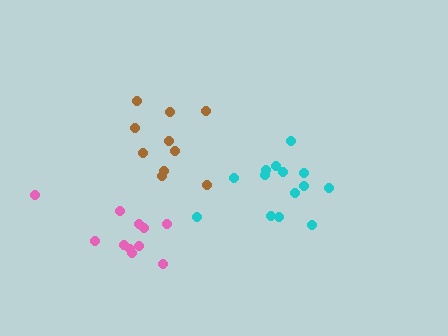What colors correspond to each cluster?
The clusters are colored: brown, pink, cyan.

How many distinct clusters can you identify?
There are 3 distinct clusters.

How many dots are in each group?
Group 1: 10 dots, Group 2: 11 dots, Group 3: 14 dots (35 total).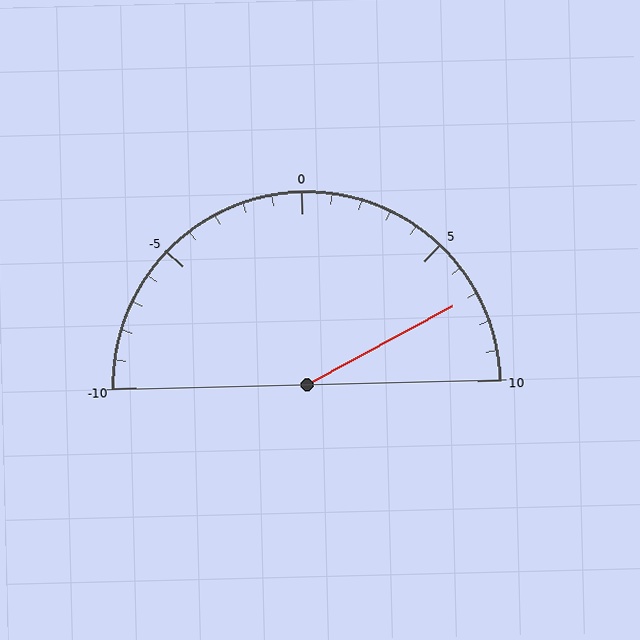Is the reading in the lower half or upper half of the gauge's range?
The reading is in the upper half of the range (-10 to 10).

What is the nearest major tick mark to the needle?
The nearest major tick mark is 5.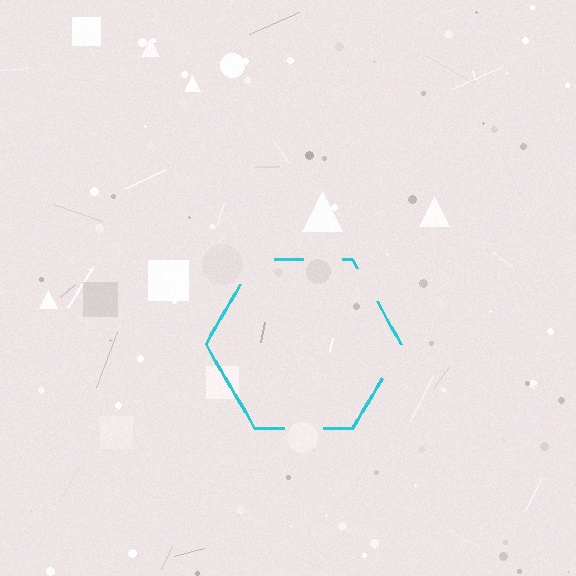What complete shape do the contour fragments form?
The contour fragments form a hexagon.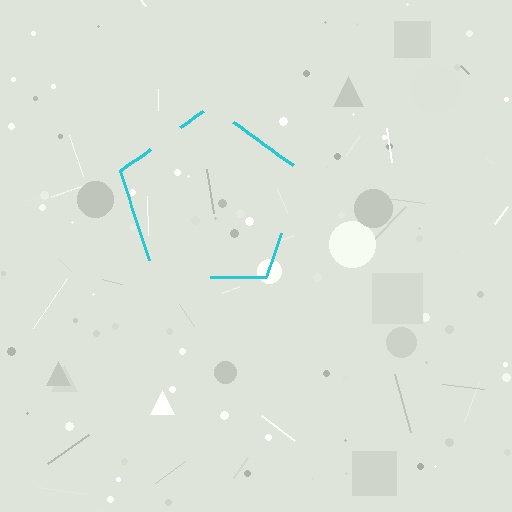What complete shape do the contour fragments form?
The contour fragments form a pentagon.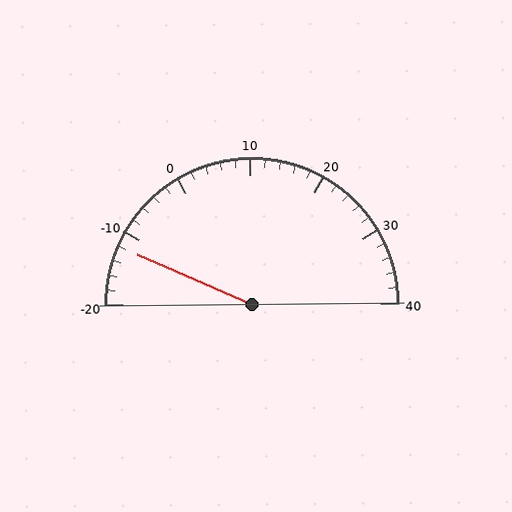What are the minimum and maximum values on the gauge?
The gauge ranges from -20 to 40.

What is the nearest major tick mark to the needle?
The nearest major tick mark is -10.